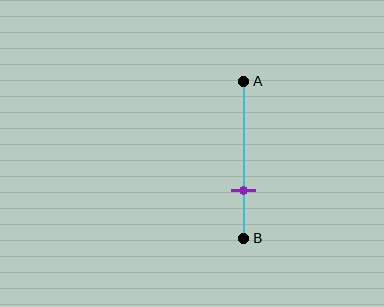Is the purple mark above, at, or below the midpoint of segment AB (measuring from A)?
The purple mark is below the midpoint of segment AB.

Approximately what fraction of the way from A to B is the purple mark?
The purple mark is approximately 70% of the way from A to B.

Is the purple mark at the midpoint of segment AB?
No, the mark is at about 70% from A, not at the 50% midpoint.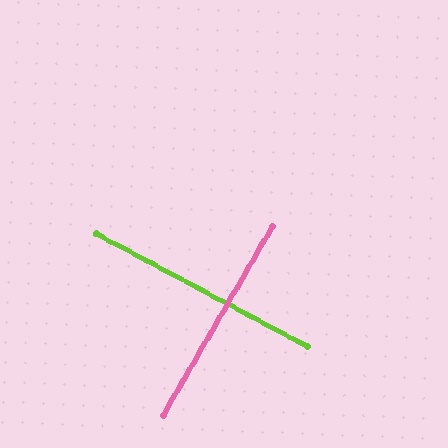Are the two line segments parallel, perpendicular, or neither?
Perpendicular — they meet at approximately 88°.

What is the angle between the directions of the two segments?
Approximately 88 degrees.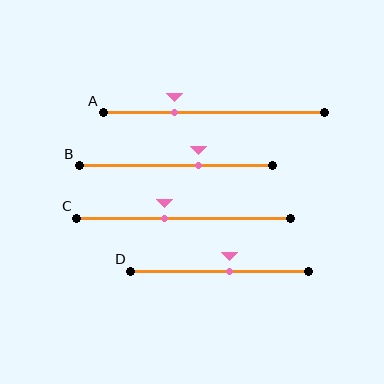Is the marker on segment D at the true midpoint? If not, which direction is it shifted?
No, the marker on segment D is shifted to the right by about 6% of the segment length.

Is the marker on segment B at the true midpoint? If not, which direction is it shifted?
No, the marker on segment B is shifted to the right by about 12% of the segment length.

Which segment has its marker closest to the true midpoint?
Segment D has its marker closest to the true midpoint.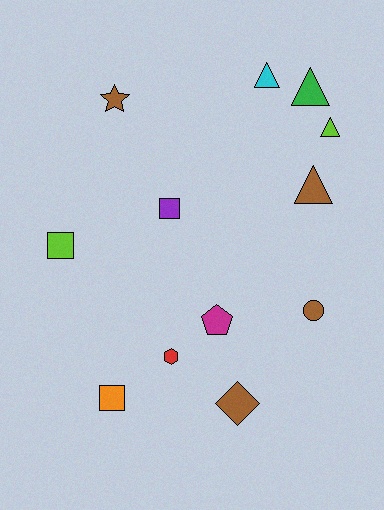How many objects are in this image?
There are 12 objects.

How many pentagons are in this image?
There is 1 pentagon.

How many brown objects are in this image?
There are 4 brown objects.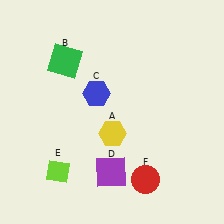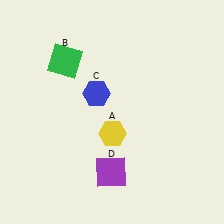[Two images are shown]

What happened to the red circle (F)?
The red circle (F) was removed in Image 2. It was in the bottom-right area of Image 1.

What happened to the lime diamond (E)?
The lime diamond (E) was removed in Image 2. It was in the bottom-left area of Image 1.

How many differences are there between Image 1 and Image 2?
There are 2 differences between the two images.